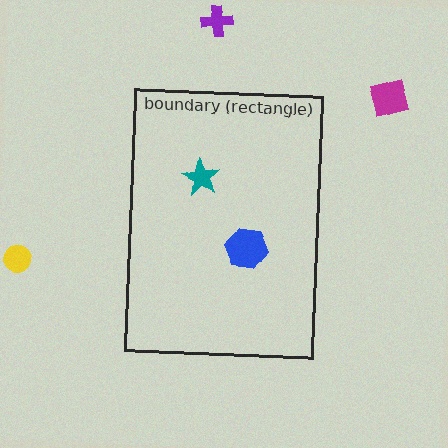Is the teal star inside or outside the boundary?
Inside.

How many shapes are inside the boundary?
2 inside, 3 outside.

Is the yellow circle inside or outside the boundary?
Outside.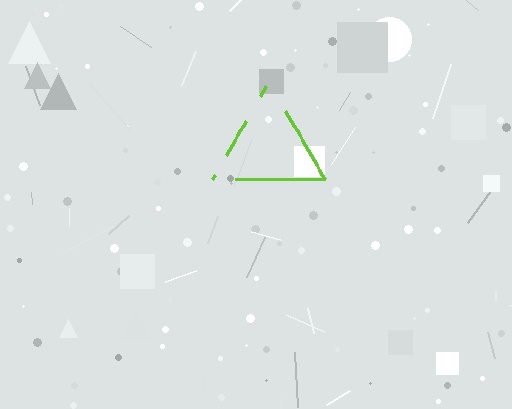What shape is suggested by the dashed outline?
The dashed outline suggests a triangle.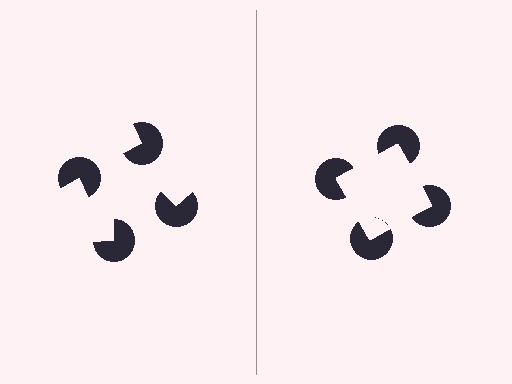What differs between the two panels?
The pac-man discs are positioned identically on both sides; only the wedge orientations differ. On the right they align to a square; on the left they are misaligned.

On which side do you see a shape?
An illusory square appears on the right side. On the left side the wedge cuts are rotated, so no coherent shape forms.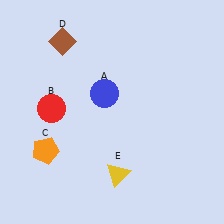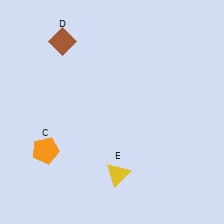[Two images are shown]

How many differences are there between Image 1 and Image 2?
There are 2 differences between the two images.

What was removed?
The blue circle (A), the red circle (B) were removed in Image 2.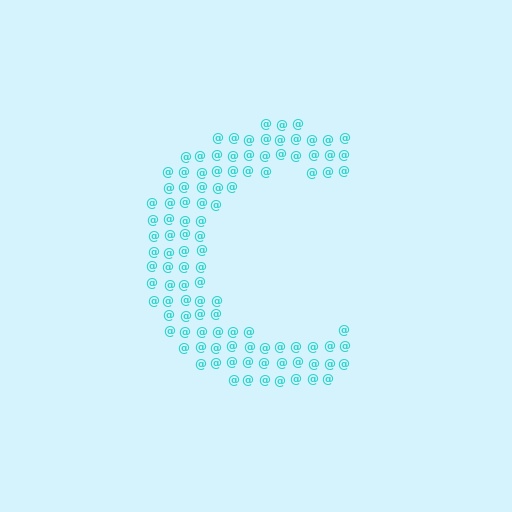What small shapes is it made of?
It is made of small at signs.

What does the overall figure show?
The overall figure shows the letter C.